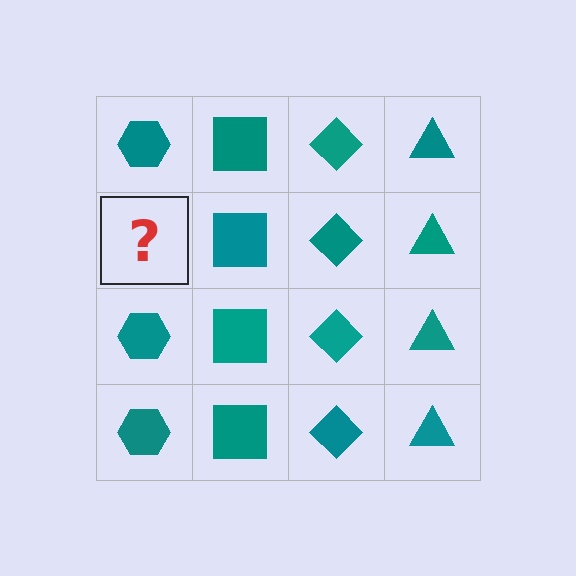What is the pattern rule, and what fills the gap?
The rule is that each column has a consistent shape. The gap should be filled with a teal hexagon.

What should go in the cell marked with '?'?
The missing cell should contain a teal hexagon.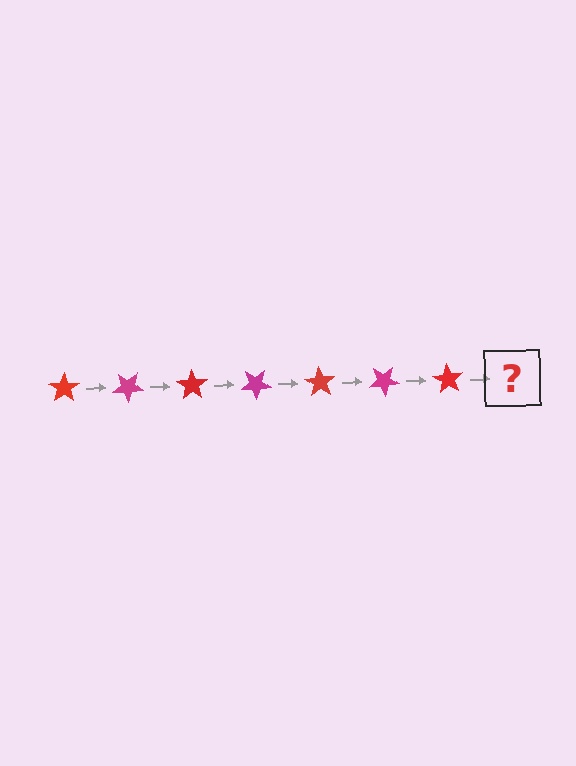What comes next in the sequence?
The next element should be a magenta star, rotated 245 degrees from the start.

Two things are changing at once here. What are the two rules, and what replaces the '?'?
The two rules are that it rotates 35 degrees each step and the color cycles through red and magenta. The '?' should be a magenta star, rotated 245 degrees from the start.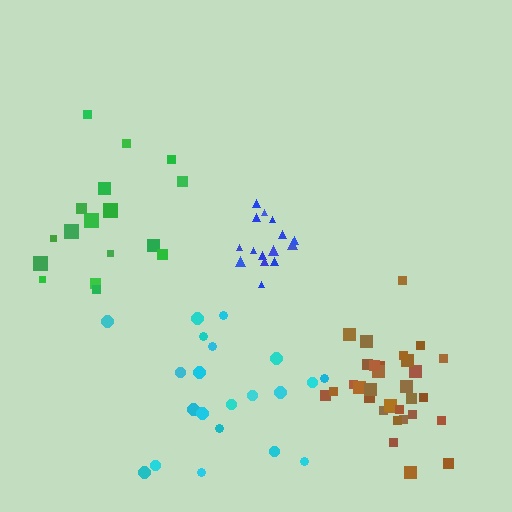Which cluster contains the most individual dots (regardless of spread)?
Brown (34).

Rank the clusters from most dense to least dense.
blue, brown, green, cyan.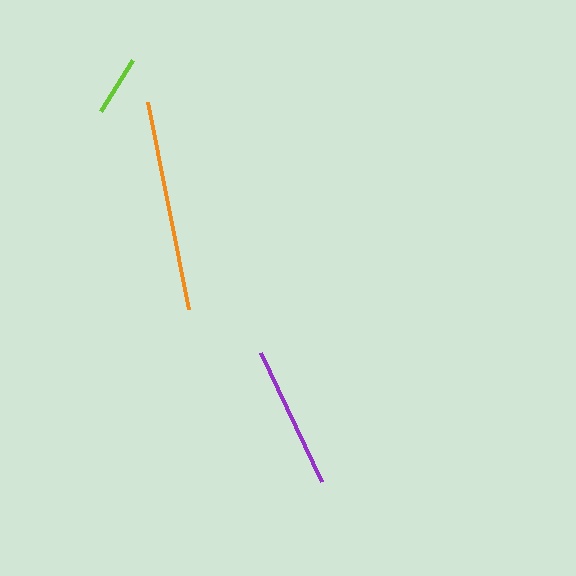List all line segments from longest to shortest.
From longest to shortest: orange, purple, lime.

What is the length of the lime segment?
The lime segment is approximately 60 pixels long.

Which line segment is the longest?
The orange line is the longest at approximately 211 pixels.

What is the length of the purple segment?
The purple segment is approximately 142 pixels long.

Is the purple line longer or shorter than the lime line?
The purple line is longer than the lime line.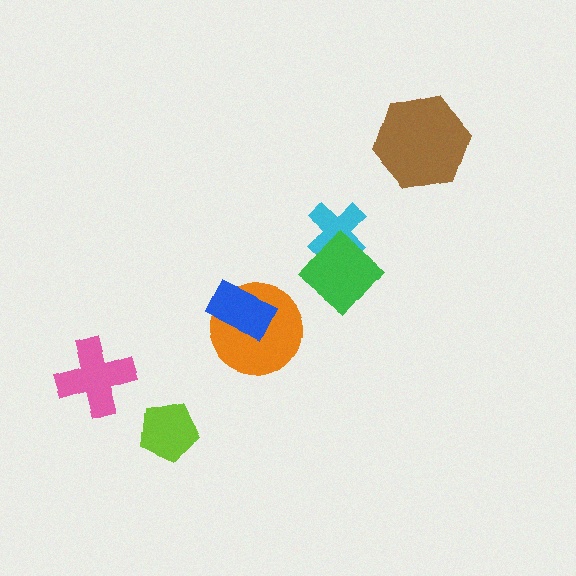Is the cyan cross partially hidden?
Yes, it is partially covered by another shape.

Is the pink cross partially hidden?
No, no other shape covers it.